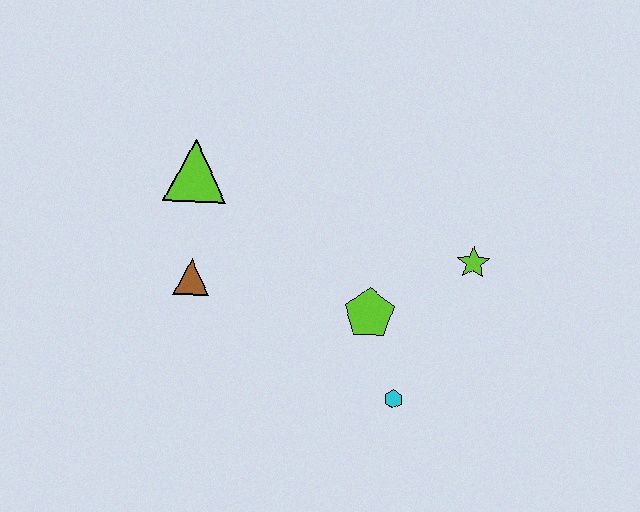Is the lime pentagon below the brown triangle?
Yes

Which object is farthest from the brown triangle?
The lime star is farthest from the brown triangle.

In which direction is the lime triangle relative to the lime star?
The lime triangle is to the left of the lime star.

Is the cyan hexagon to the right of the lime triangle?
Yes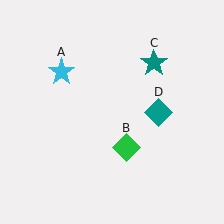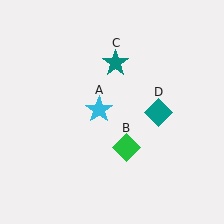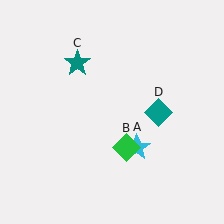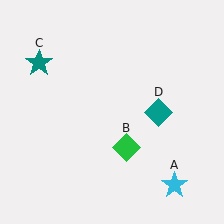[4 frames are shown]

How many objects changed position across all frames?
2 objects changed position: cyan star (object A), teal star (object C).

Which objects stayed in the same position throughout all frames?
Green diamond (object B) and teal diamond (object D) remained stationary.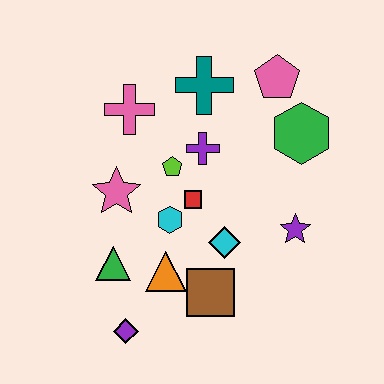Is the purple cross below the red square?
No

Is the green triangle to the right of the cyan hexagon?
No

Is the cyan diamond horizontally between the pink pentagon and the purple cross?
Yes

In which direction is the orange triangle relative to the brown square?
The orange triangle is to the left of the brown square.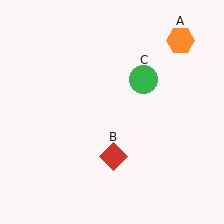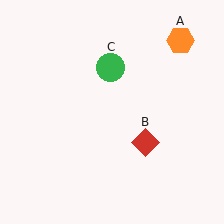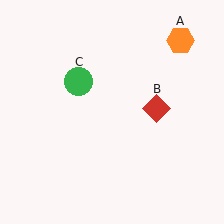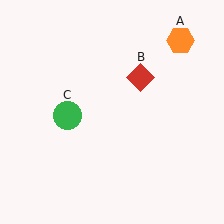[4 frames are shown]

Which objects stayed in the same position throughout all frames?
Orange hexagon (object A) remained stationary.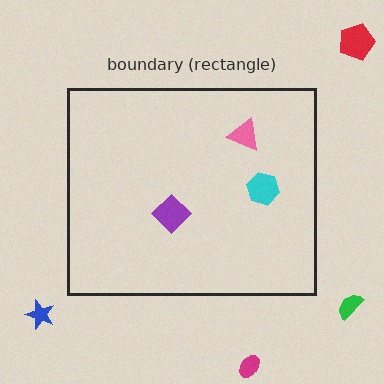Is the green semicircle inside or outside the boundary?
Outside.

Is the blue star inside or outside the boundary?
Outside.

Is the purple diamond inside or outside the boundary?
Inside.